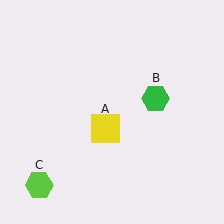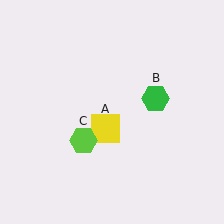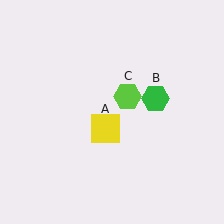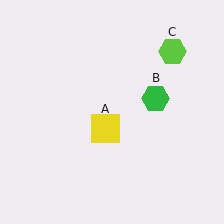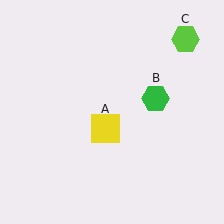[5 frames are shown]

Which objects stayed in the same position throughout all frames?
Yellow square (object A) and green hexagon (object B) remained stationary.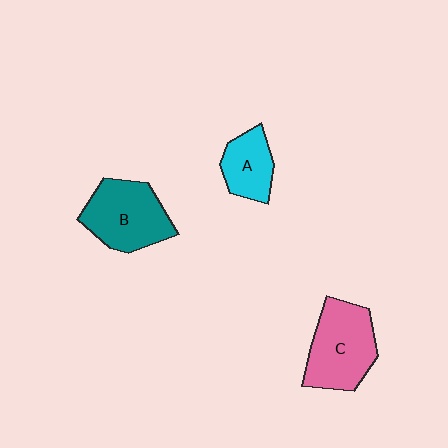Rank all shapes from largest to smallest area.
From largest to smallest: C (pink), B (teal), A (cyan).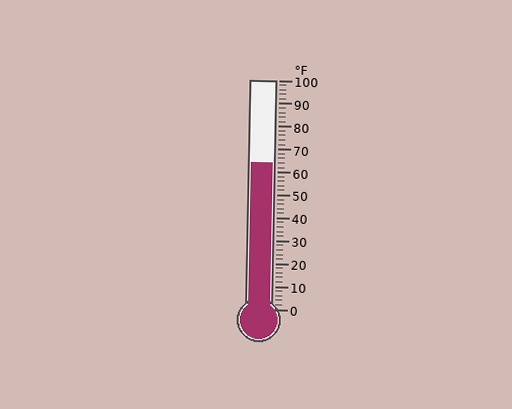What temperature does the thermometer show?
The thermometer shows approximately 64°F.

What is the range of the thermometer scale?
The thermometer scale ranges from 0°F to 100°F.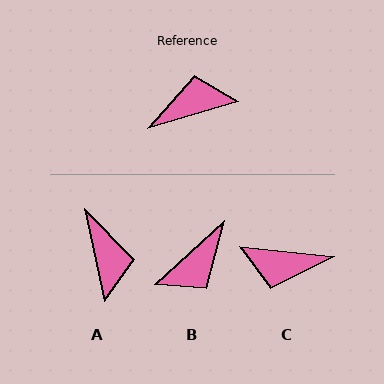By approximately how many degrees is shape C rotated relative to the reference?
Approximately 158 degrees counter-clockwise.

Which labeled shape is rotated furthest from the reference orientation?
C, about 158 degrees away.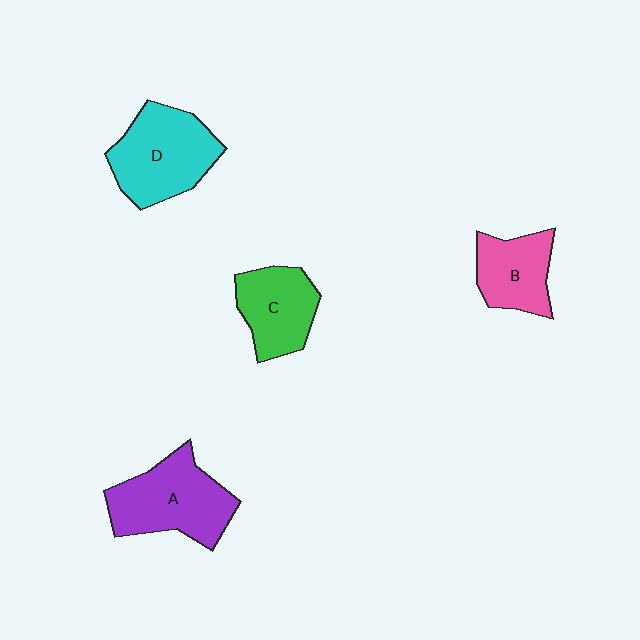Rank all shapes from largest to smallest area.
From largest to smallest: A (purple), D (cyan), C (green), B (pink).